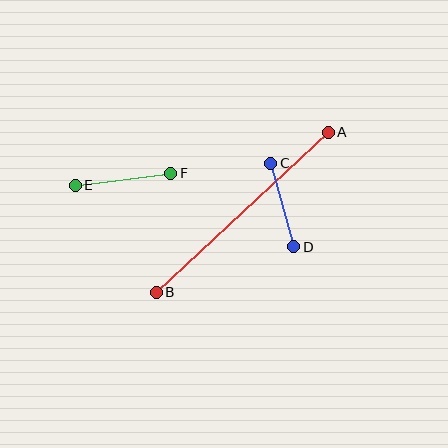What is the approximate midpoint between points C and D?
The midpoint is at approximately (282, 205) pixels.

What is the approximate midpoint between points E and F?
The midpoint is at approximately (123, 179) pixels.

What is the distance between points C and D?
The distance is approximately 86 pixels.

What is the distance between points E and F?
The distance is approximately 96 pixels.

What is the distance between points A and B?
The distance is approximately 235 pixels.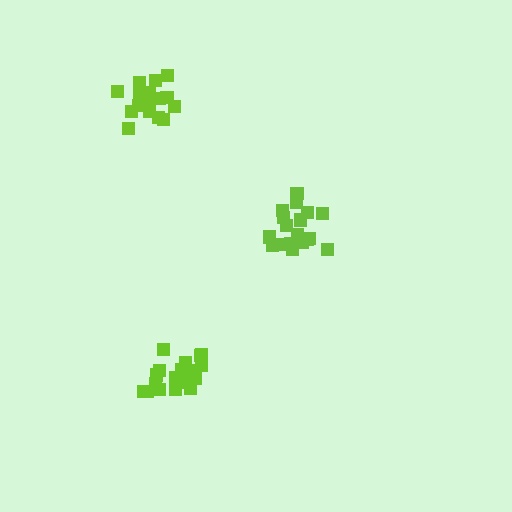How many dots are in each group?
Group 1: 19 dots, Group 2: 21 dots, Group 3: 20 dots (60 total).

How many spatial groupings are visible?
There are 3 spatial groupings.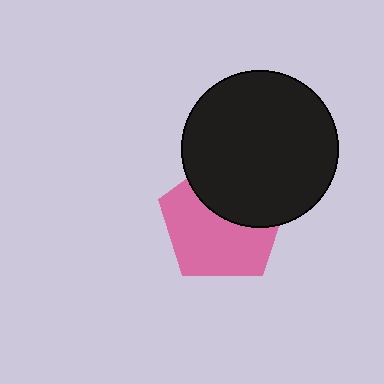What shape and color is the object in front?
The object in front is a black circle.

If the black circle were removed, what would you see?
You would see the complete pink pentagon.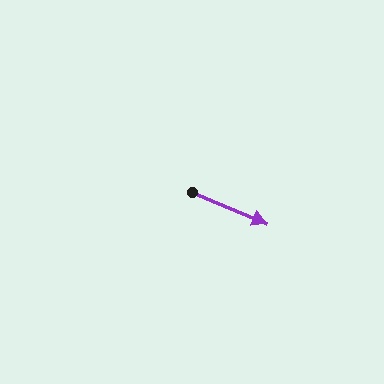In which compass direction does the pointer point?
Southeast.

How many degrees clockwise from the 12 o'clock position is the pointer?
Approximately 113 degrees.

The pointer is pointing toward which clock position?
Roughly 4 o'clock.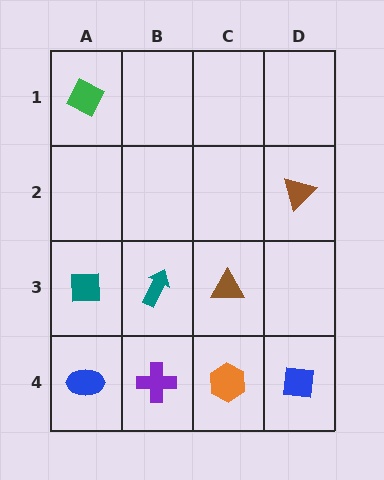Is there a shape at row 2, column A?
No, that cell is empty.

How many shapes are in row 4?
4 shapes.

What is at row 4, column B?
A purple cross.